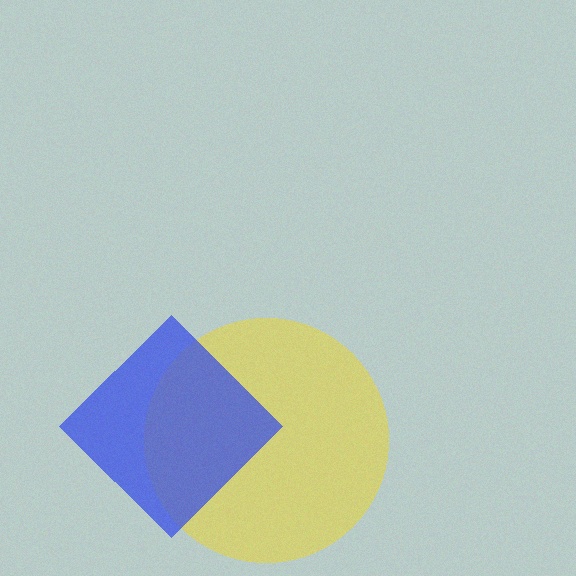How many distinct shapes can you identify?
There are 2 distinct shapes: a yellow circle, a blue diamond.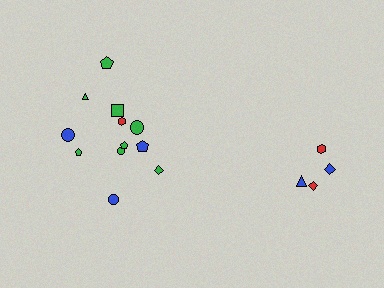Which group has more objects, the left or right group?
The left group.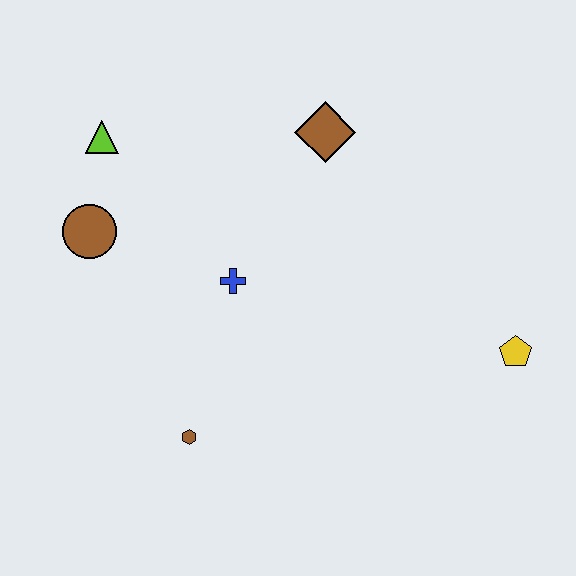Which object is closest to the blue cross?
The brown circle is closest to the blue cross.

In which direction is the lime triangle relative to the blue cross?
The lime triangle is above the blue cross.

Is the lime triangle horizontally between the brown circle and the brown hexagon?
Yes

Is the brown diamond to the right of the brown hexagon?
Yes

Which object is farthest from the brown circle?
The yellow pentagon is farthest from the brown circle.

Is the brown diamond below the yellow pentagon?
No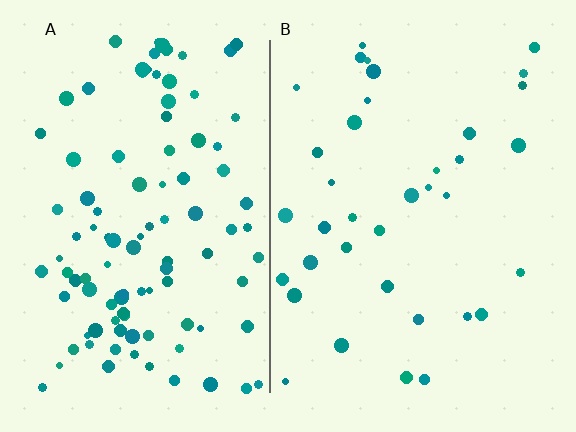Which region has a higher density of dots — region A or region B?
A (the left).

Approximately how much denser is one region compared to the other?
Approximately 2.8× — region A over region B.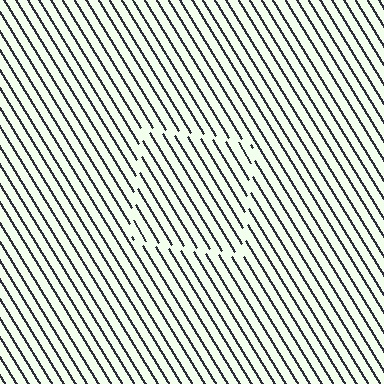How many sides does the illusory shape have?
4 sides — the line-ends trace a square.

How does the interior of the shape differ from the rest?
The interior of the shape contains the same grating, shifted by half a period — the contour is defined by the phase discontinuity where line-ends from the inner and outer gratings abut.